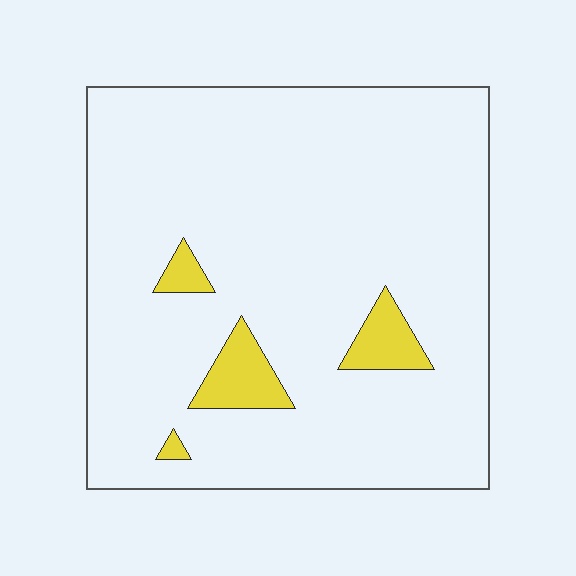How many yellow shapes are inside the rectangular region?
4.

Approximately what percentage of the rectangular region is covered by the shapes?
Approximately 5%.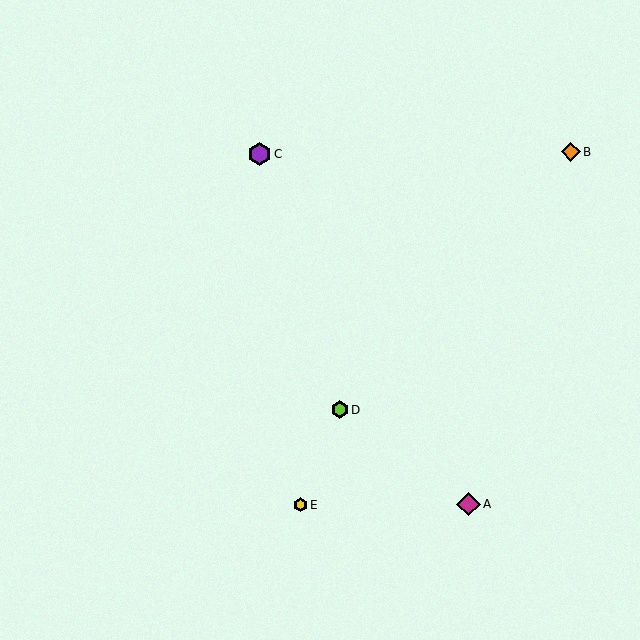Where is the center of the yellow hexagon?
The center of the yellow hexagon is at (300, 505).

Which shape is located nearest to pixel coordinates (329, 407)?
The lime hexagon (labeled D) at (340, 410) is nearest to that location.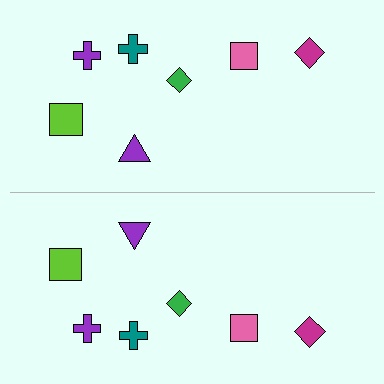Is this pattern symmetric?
Yes, this pattern has bilateral (reflection) symmetry.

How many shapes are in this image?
There are 14 shapes in this image.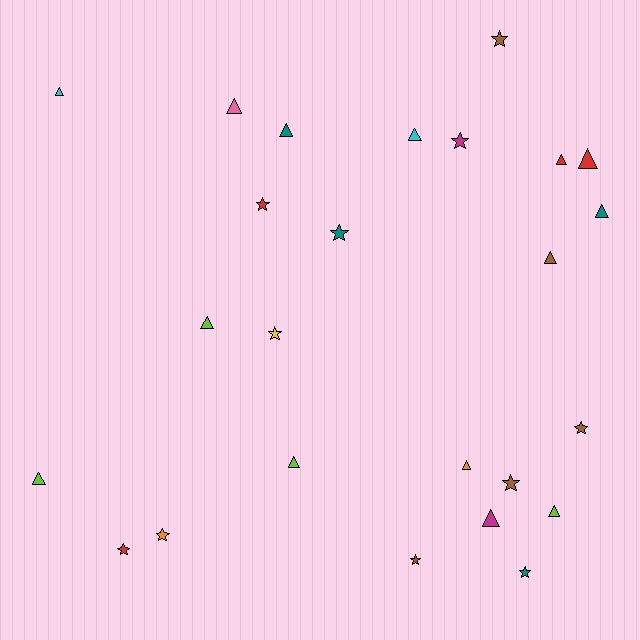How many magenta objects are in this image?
There are 2 magenta objects.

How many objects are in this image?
There are 25 objects.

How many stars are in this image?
There are 11 stars.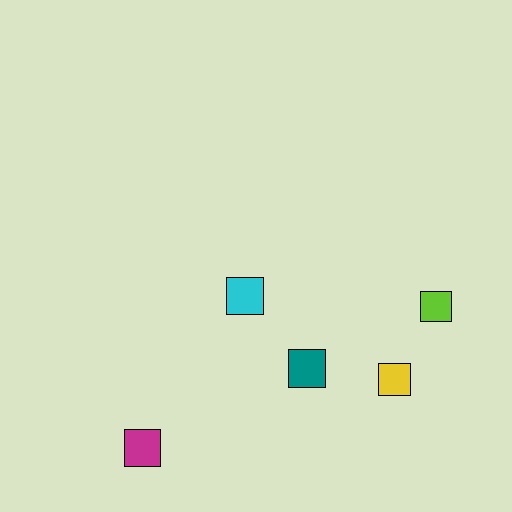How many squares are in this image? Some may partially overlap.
There are 5 squares.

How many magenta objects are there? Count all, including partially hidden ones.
There is 1 magenta object.